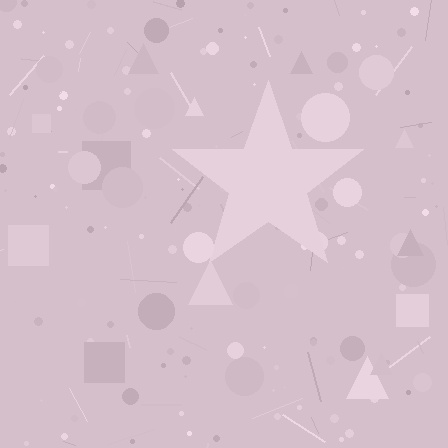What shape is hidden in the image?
A star is hidden in the image.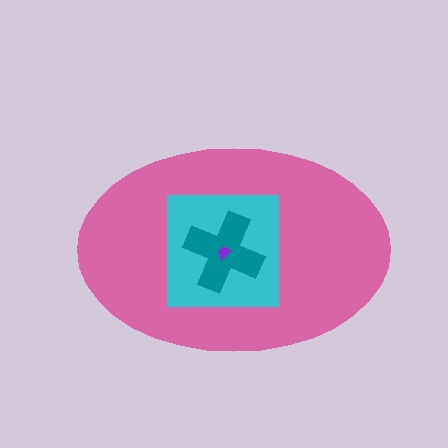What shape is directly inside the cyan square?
The teal cross.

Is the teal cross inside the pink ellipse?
Yes.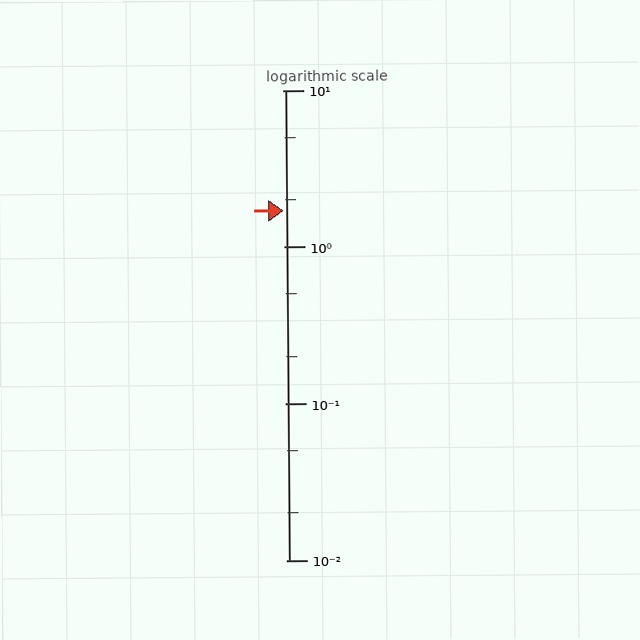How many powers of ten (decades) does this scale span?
The scale spans 3 decades, from 0.01 to 10.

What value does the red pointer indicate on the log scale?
The pointer indicates approximately 1.7.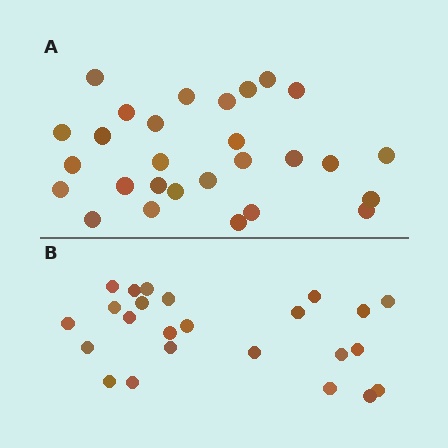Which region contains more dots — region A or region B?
Region A (the top region) has more dots.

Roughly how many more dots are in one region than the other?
Region A has about 4 more dots than region B.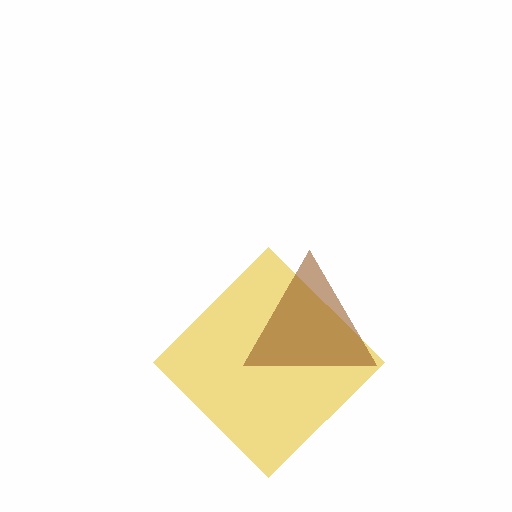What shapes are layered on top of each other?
The layered shapes are: a yellow diamond, a brown triangle.